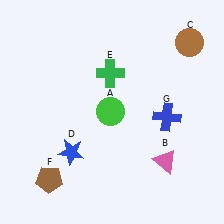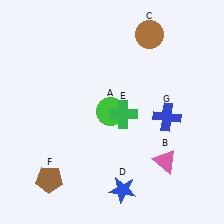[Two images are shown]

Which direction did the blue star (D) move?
The blue star (D) moved right.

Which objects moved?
The objects that moved are: the brown circle (C), the blue star (D), the green cross (E).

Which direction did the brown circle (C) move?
The brown circle (C) moved left.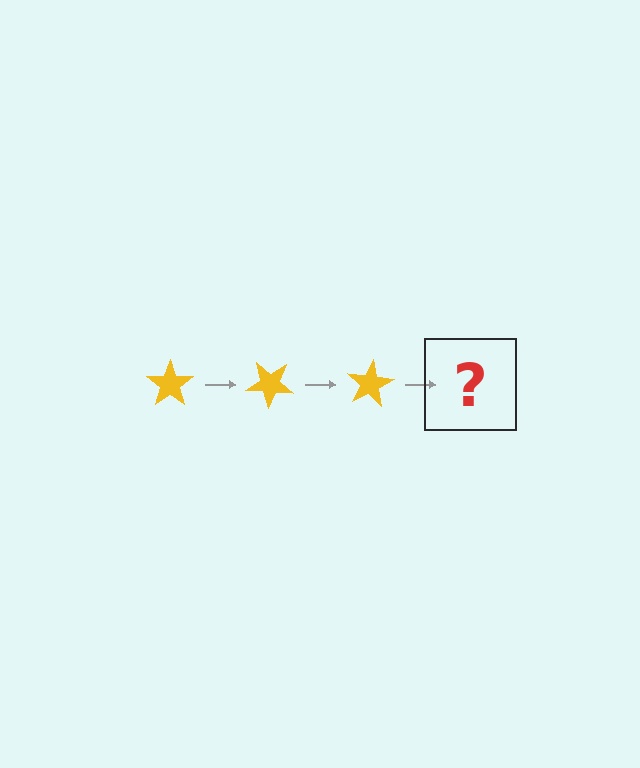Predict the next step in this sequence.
The next step is a yellow star rotated 120 degrees.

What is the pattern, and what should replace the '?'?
The pattern is that the star rotates 40 degrees each step. The '?' should be a yellow star rotated 120 degrees.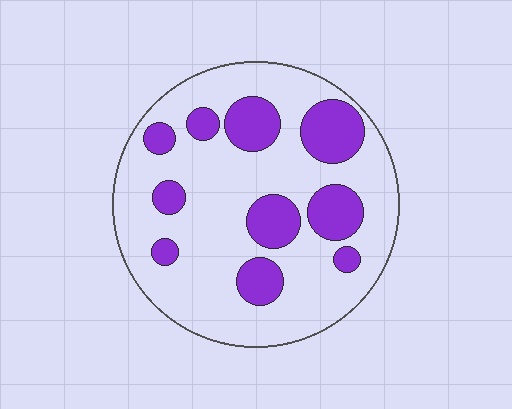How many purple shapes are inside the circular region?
10.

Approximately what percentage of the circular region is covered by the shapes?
Approximately 25%.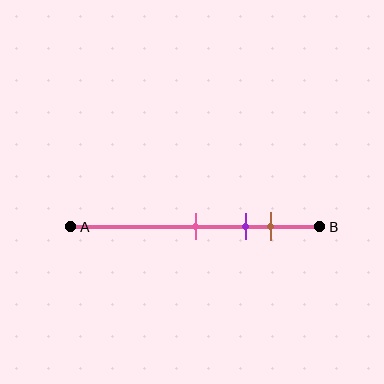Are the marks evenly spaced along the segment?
Yes, the marks are approximately evenly spaced.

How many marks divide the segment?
There are 3 marks dividing the segment.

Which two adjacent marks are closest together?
The purple and brown marks are the closest adjacent pair.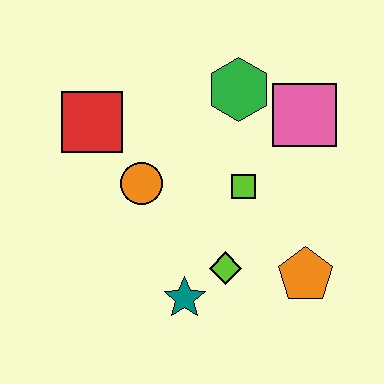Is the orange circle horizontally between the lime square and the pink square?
No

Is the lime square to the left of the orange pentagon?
Yes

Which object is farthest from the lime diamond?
The red square is farthest from the lime diamond.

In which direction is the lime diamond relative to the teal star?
The lime diamond is to the right of the teal star.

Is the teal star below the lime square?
Yes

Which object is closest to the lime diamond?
The teal star is closest to the lime diamond.